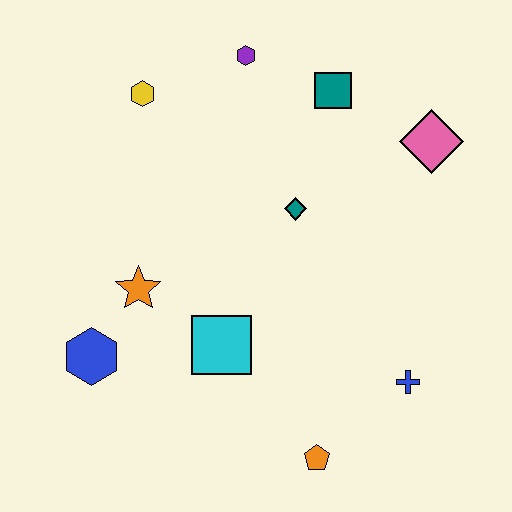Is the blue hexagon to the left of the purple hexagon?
Yes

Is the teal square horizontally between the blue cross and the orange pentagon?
Yes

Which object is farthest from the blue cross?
The yellow hexagon is farthest from the blue cross.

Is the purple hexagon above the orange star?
Yes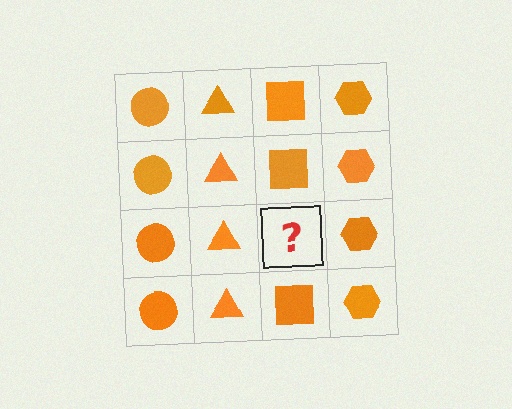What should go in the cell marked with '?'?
The missing cell should contain an orange square.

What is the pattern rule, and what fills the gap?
The rule is that each column has a consistent shape. The gap should be filled with an orange square.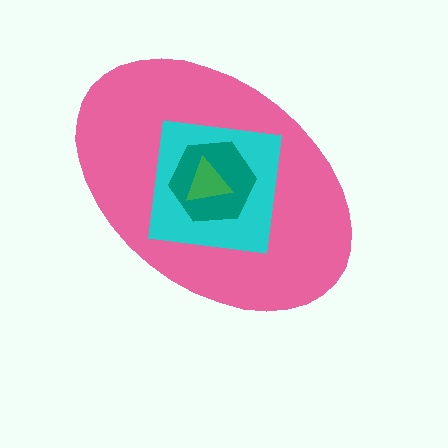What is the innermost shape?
The green triangle.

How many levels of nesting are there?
4.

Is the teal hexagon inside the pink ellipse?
Yes.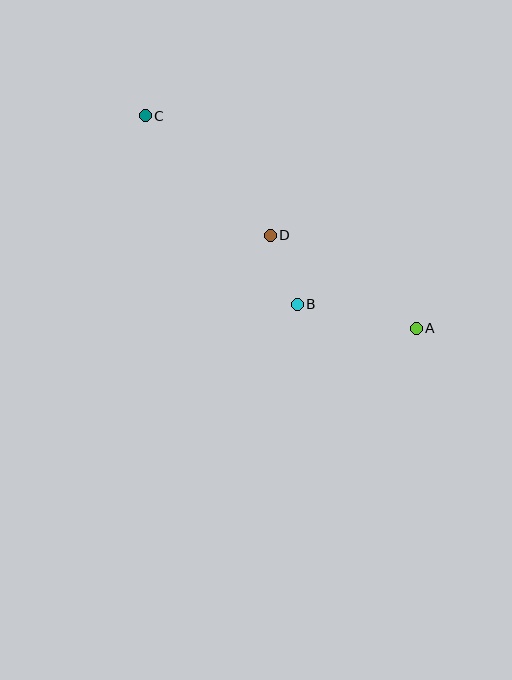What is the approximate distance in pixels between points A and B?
The distance between A and B is approximately 122 pixels.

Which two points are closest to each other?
Points B and D are closest to each other.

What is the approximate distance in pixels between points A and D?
The distance between A and D is approximately 174 pixels.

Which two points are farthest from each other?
Points A and C are farthest from each other.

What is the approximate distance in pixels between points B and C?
The distance between B and C is approximately 242 pixels.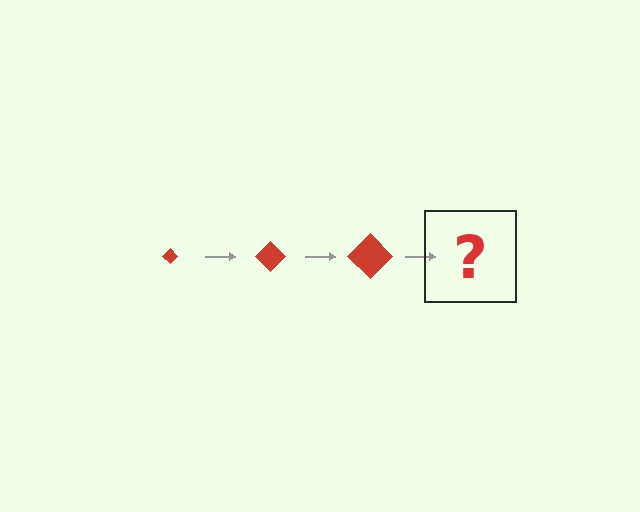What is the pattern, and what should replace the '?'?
The pattern is that the diamond gets progressively larger each step. The '?' should be a red diamond, larger than the previous one.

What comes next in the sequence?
The next element should be a red diamond, larger than the previous one.